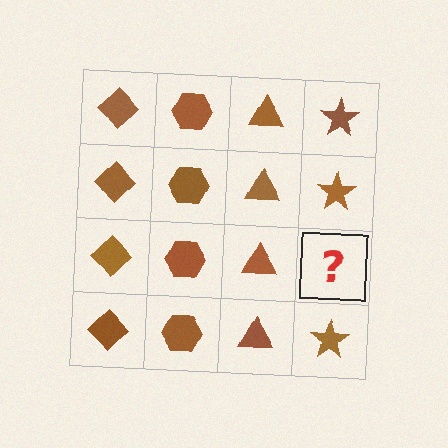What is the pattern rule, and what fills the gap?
The rule is that each column has a consistent shape. The gap should be filled with a brown star.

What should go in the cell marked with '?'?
The missing cell should contain a brown star.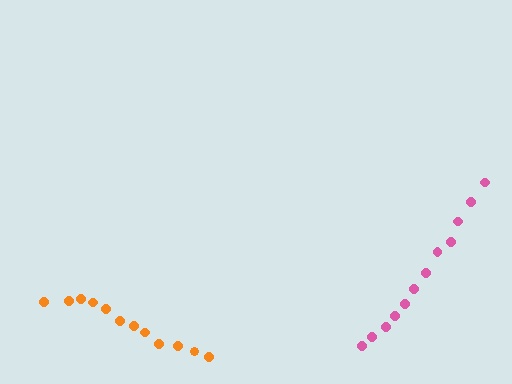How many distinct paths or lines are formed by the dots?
There are 2 distinct paths.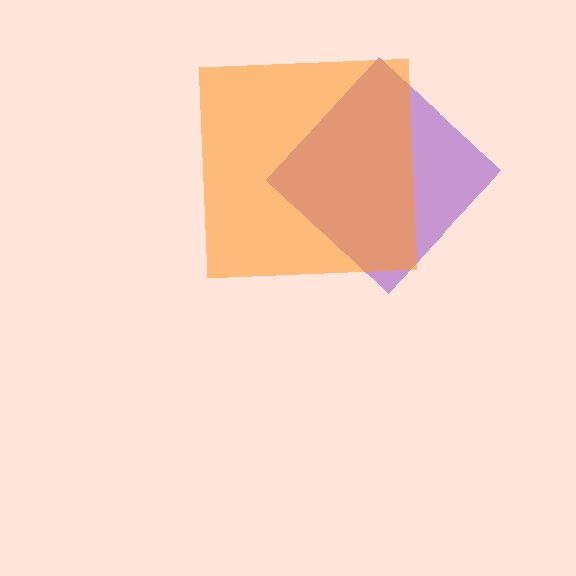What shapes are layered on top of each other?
The layered shapes are: a purple diamond, an orange square.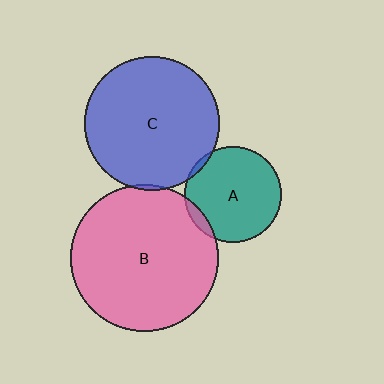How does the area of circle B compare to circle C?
Approximately 1.2 times.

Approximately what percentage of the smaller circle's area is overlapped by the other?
Approximately 5%.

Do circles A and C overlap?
Yes.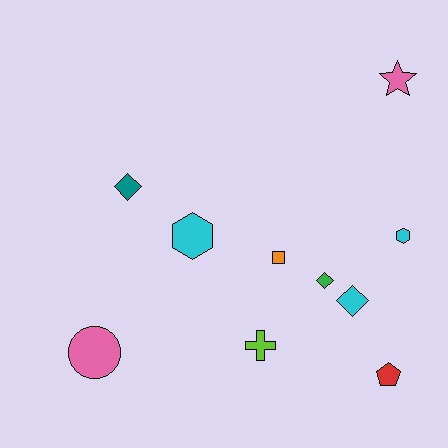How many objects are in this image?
There are 10 objects.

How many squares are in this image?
There is 1 square.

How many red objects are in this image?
There is 1 red object.